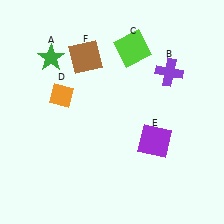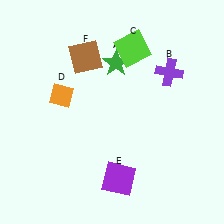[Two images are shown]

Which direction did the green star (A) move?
The green star (A) moved right.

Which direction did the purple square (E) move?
The purple square (E) moved down.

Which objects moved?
The objects that moved are: the green star (A), the purple square (E).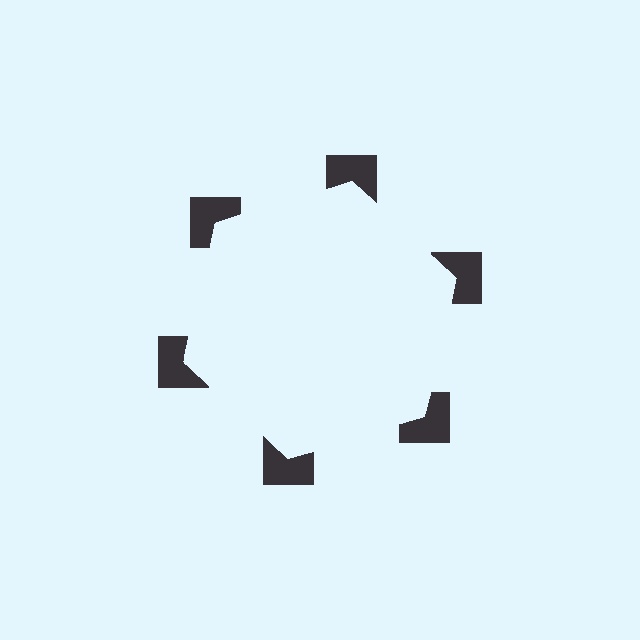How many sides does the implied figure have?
6 sides.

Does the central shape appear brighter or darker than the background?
It typically appears slightly brighter than the background, even though no actual brightness change is drawn.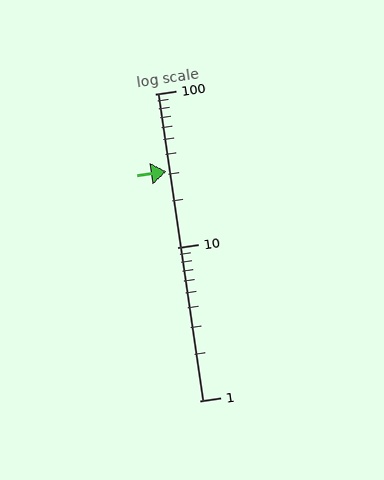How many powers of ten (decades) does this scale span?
The scale spans 2 decades, from 1 to 100.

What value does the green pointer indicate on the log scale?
The pointer indicates approximately 31.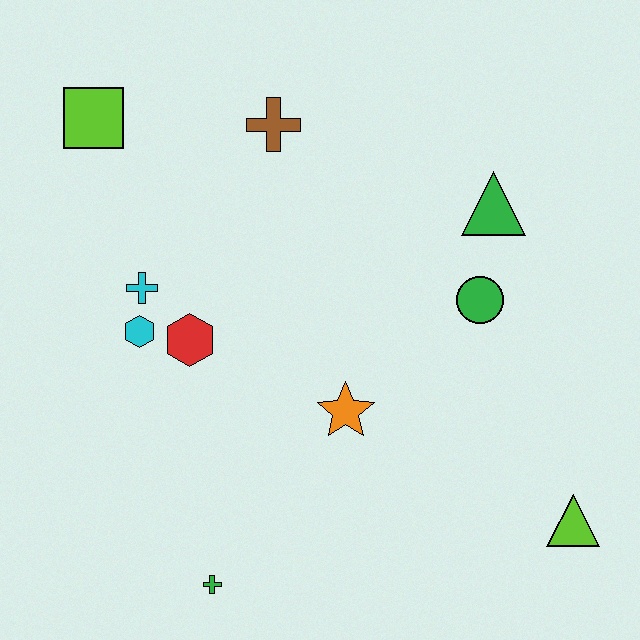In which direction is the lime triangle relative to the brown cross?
The lime triangle is below the brown cross.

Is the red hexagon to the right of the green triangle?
No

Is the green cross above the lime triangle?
No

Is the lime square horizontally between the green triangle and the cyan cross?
No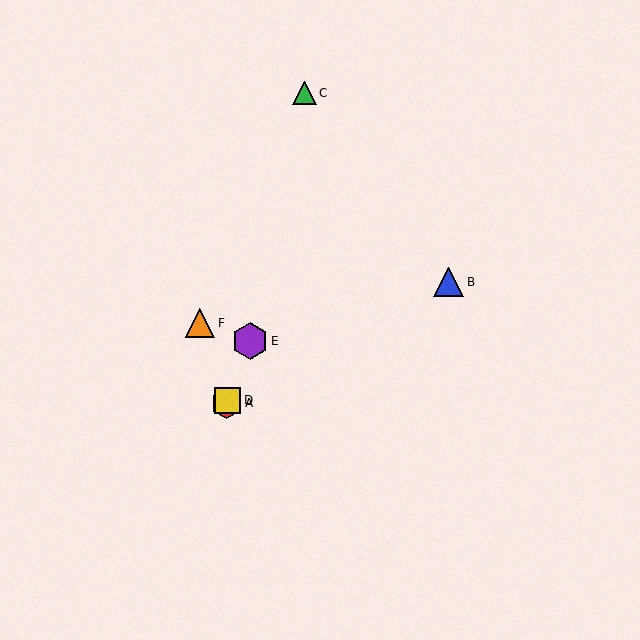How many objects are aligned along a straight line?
3 objects (A, D, E) are aligned along a straight line.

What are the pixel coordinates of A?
Object A is at (227, 403).